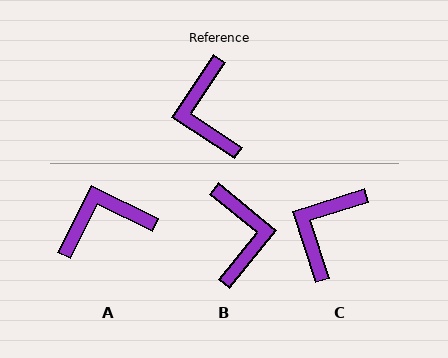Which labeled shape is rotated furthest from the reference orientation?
B, about 175 degrees away.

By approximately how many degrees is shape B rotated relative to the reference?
Approximately 175 degrees counter-clockwise.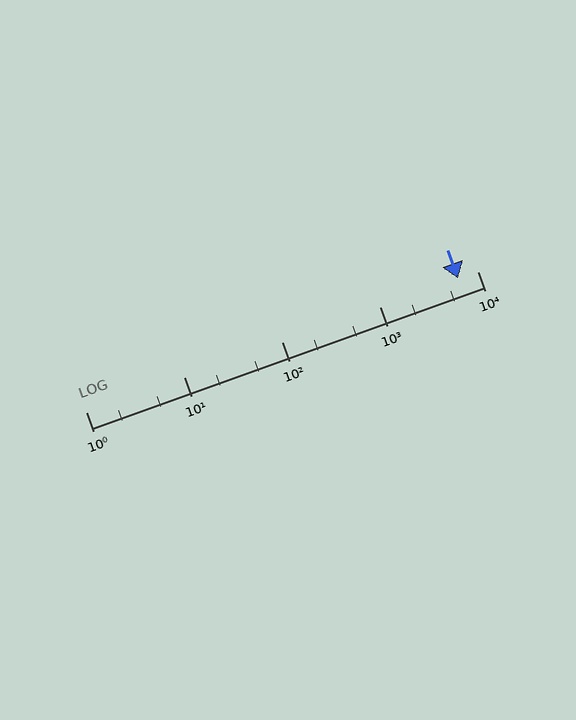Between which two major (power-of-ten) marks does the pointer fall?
The pointer is between 1000 and 10000.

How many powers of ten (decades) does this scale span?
The scale spans 4 decades, from 1 to 10000.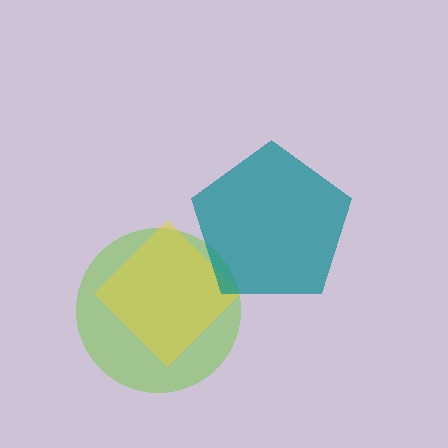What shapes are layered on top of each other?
The layered shapes are: a lime circle, a yellow diamond, a teal pentagon.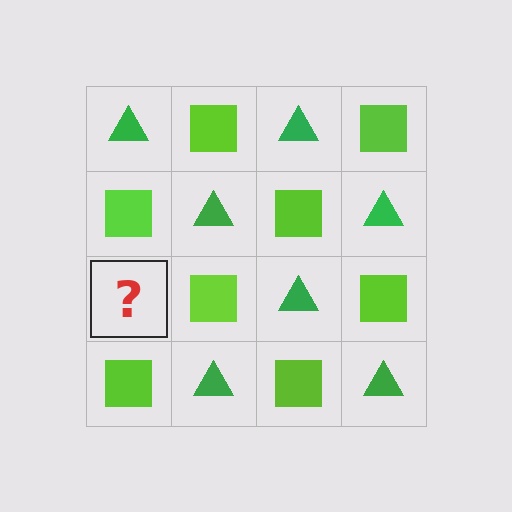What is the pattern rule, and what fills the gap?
The rule is that it alternates green triangle and lime square in a checkerboard pattern. The gap should be filled with a green triangle.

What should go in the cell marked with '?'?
The missing cell should contain a green triangle.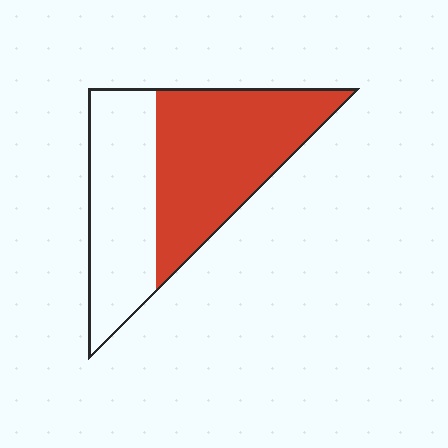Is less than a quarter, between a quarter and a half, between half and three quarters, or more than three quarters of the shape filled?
Between half and three quarters.